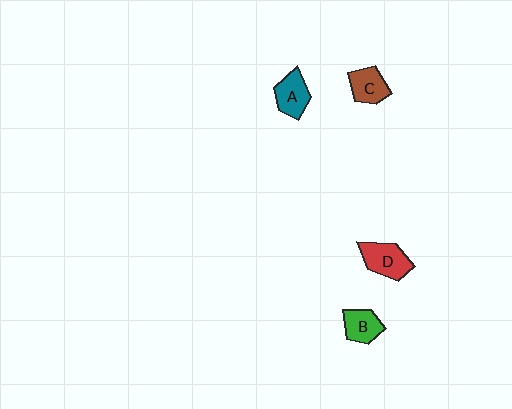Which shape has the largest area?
Shape D (red).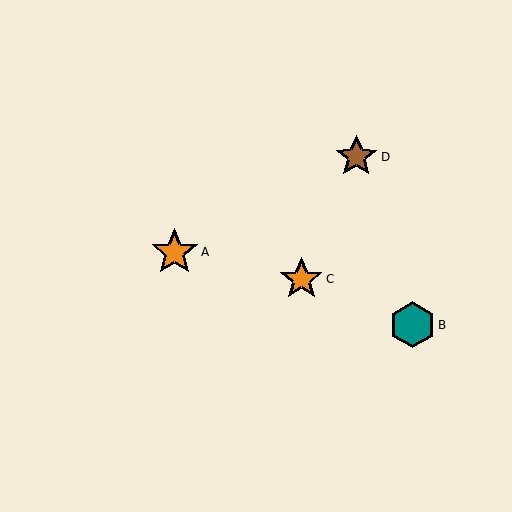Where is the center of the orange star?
The center of the orange star is at (175, 252).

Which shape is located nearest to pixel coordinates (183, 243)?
The orange star (labeled A) at (175, 252) is nearest to that location.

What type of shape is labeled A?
Shape A is an orange star.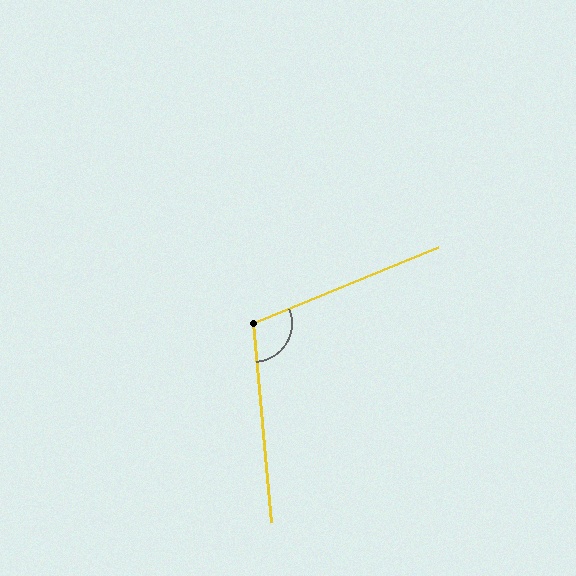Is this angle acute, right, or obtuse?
It is obtuse.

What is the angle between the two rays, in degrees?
Approximately 107 degrees.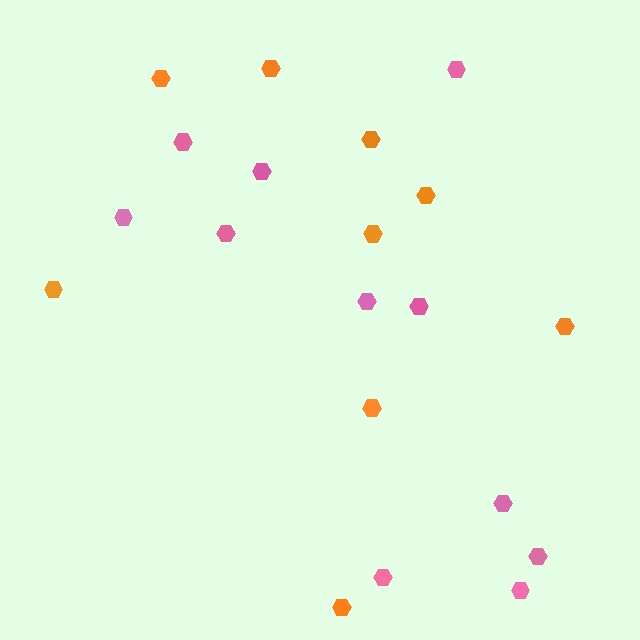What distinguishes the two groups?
There are 2 groups: one group of orange hexagons (9) and one group of pink hexagons (11).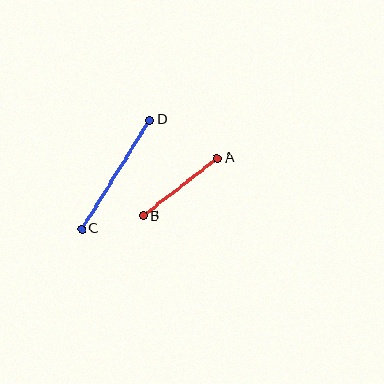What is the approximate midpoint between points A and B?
The midpoint is at approximately (180, 187) pixels.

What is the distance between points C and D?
The distance is approximately 128 pixels.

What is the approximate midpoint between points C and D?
The midpoint is at approximately (116, 174) pixels.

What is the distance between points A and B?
The distance is approximately 94 pixels.